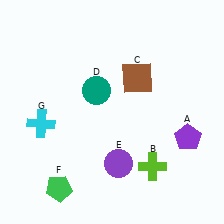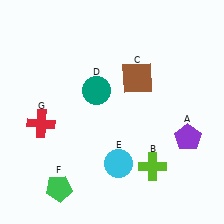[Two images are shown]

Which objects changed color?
E changed from purple to cyan. G changed from cyan to red.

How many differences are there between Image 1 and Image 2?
There are 2 differences between the two images.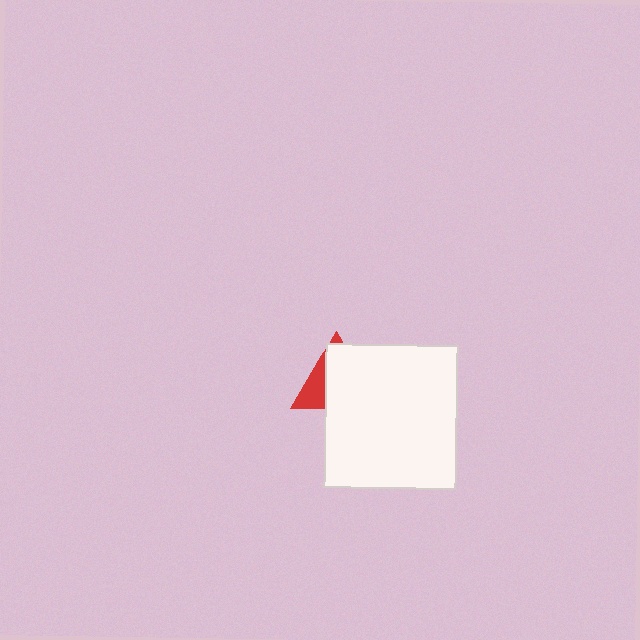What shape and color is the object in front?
The object in front is a white rectangle.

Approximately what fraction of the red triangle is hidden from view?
Roughly 68% of the red triangle is hidden behind the white rectangle.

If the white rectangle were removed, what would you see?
You would see the complete red triangle.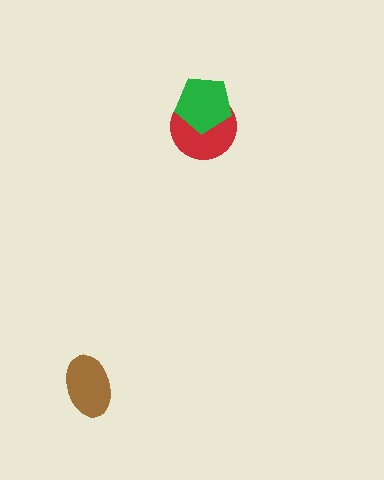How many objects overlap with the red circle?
1 object overlaps with the red circle.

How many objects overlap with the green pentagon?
1 object overlaps with the green pentagon.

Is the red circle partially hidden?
Yes, it is partially covered by another shape.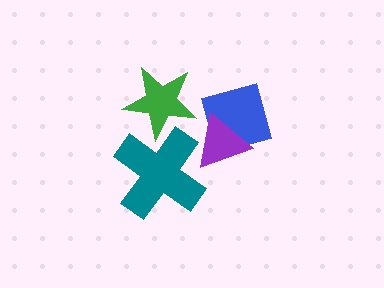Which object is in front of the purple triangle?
The teal cross is in front of the purple triangle.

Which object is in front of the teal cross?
The green star is in front of the teal cross.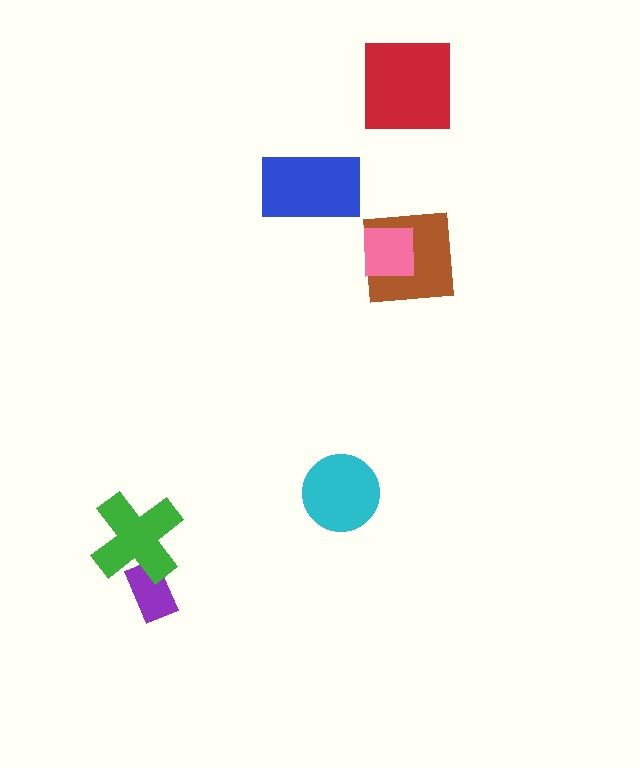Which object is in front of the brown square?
The pink square is in front of the brown square.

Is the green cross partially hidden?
No, no other shape covers it.